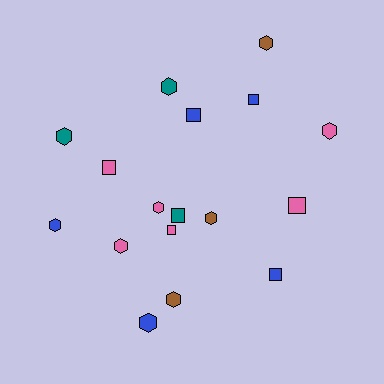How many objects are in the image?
There are 17 objects.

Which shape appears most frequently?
Hexagon, with 10 objects.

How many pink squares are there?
There are 3 pink squares.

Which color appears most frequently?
Pink, with 6 objects.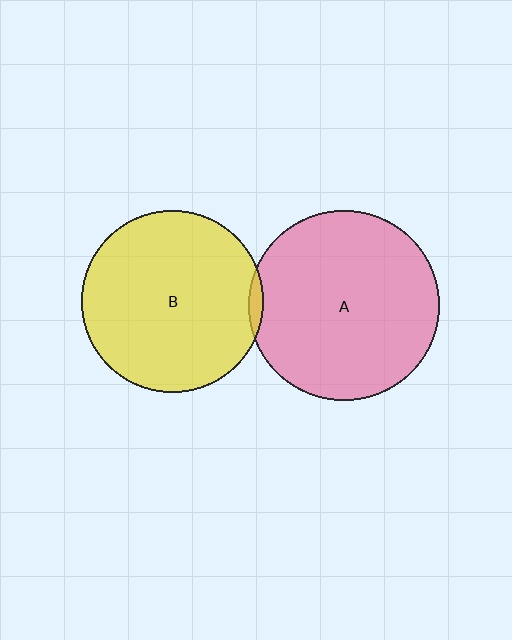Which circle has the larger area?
Circle A (pink).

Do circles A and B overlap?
Yes.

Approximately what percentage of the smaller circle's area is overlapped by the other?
Approximately 5%.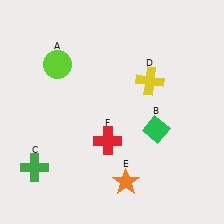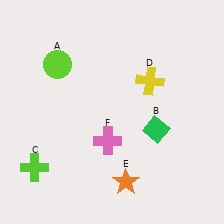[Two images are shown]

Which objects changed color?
C changed from green to lime. F changed from red to pink.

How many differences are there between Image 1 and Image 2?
There are 2 differences between the two images.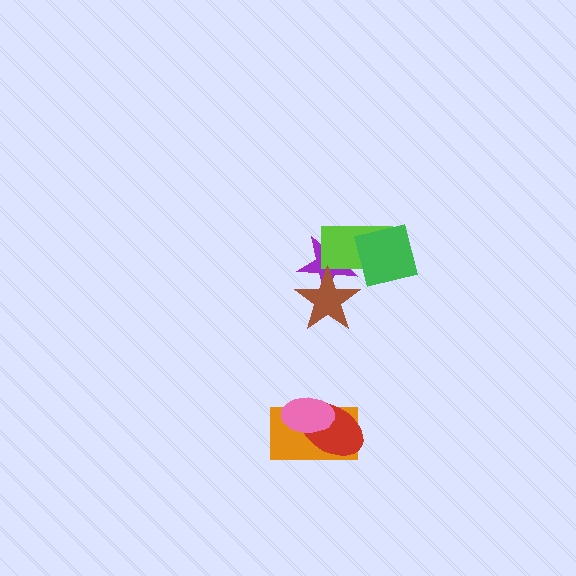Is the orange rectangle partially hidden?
Yes, it is partially covered by another shape.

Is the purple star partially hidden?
Yes, it is partially covered by another shape.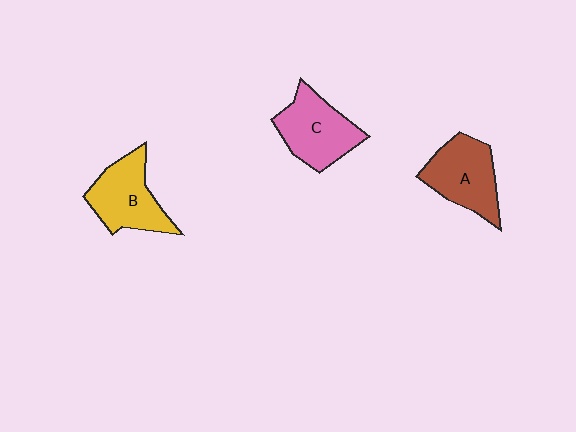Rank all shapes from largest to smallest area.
From largest to smallest: C (pink), A (brown), B (yellow).